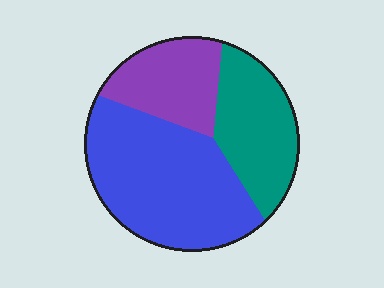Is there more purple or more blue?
Blue.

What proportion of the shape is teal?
Teal takes up about one quarter (1/4) of the shape.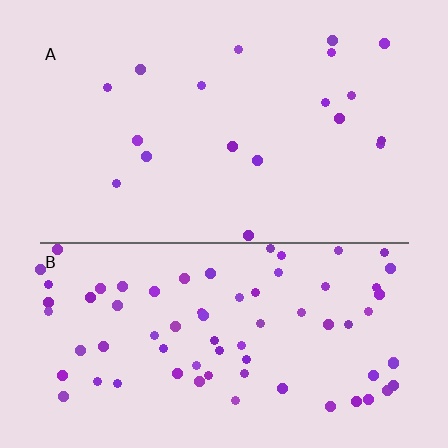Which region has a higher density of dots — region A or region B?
B (the bottom).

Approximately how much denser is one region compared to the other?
Approximately 4.0× — region B over region A.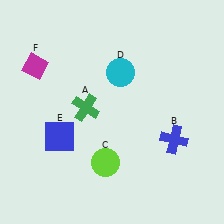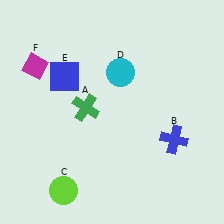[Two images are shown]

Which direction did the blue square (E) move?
The blue square (E) moved up.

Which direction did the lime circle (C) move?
The lime circle (C) moved left.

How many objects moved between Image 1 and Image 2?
2 objects moved between the two images.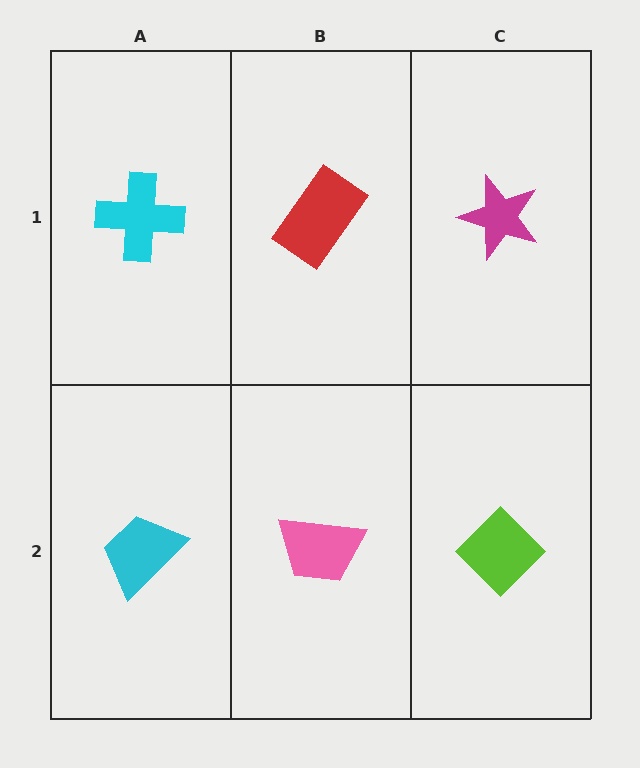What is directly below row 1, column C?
A lime diamond.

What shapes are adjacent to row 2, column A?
A cyan cross (row 1, column A), a pink trapezoid (row 2, column B).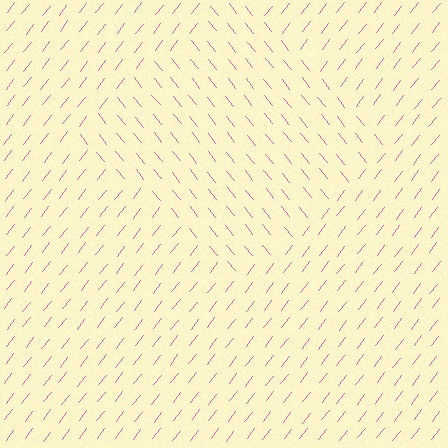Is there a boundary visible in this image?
Yes, there is a texture boundary formed by a change in line orientation.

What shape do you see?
I see a diamond.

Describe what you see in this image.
The image is filled with small pink line segments. A diamond region in the image has lines oriented differently from the surrounding lines, creating a visible texture boundary.